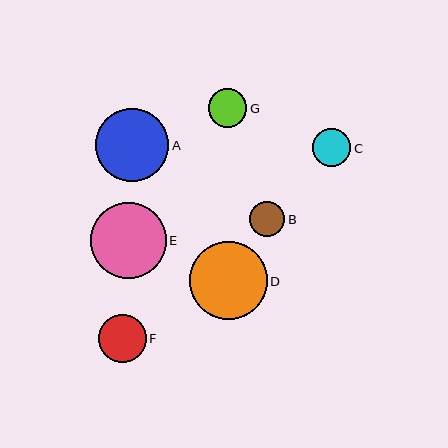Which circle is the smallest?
Circle B is the smallest with a size of approximately 35 pixels.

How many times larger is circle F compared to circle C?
Circle F is approximately 1.3 times the size of circle C.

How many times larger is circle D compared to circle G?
Circle D is approximately 2.0 times the size of circle G.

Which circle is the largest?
Circle D is the largest with a size of approximately 78 pixels.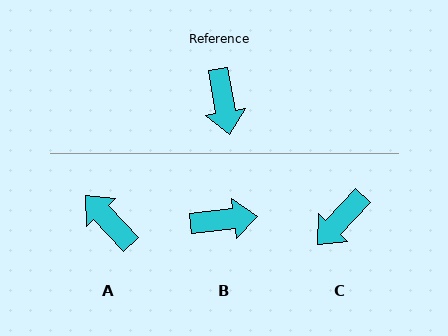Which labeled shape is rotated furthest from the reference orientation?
A, about 147 degrees away.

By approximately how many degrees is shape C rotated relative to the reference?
Approximately 53 degrees clockwise.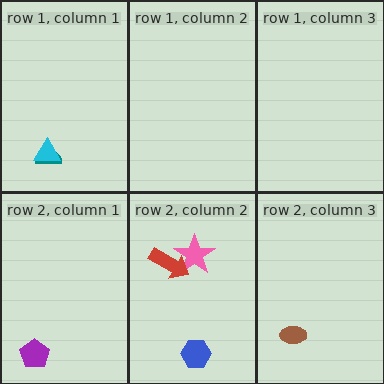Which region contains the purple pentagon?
The row 2, column 1 region.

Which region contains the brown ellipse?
The row 2, column 3 region.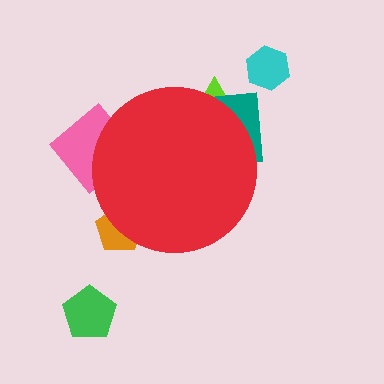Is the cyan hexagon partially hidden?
No, the cyan hexagon is fully visible.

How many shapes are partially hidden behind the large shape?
4 shapes are partially hidden.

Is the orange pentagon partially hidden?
Yes, the orange pentagon is partially hidden behind the red circle.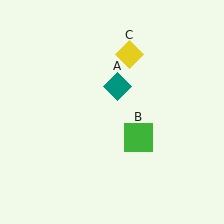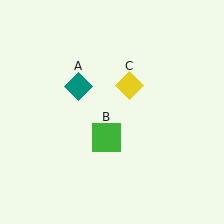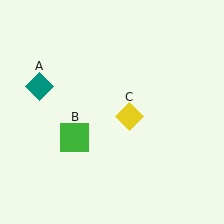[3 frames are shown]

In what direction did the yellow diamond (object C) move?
The yellow diamond (object C) moved down.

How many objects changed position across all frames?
3 objects changed position: teal diamond (object A), green square (object B), yellow diamond (object C).